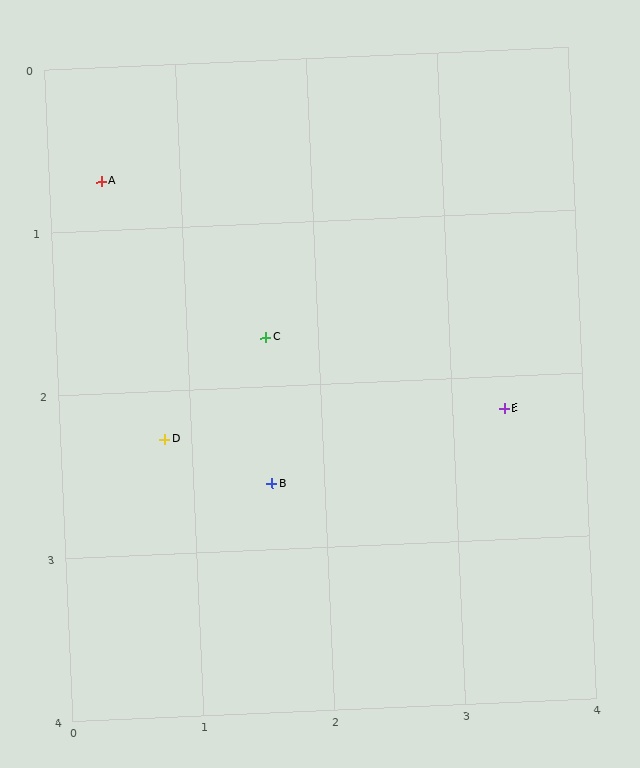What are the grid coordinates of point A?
Point A is at approximately (0.4, 0.7).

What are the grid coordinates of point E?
Point E is at approximately (3.4, 2.2).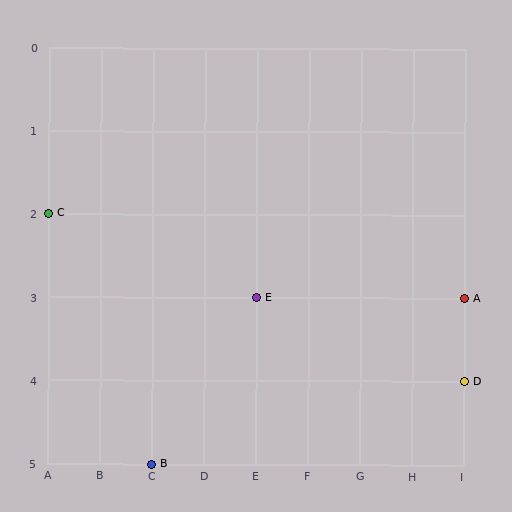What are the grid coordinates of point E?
Point E is at grid coordinates (E, 3).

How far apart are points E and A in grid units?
Points E and A are 4 columns apart.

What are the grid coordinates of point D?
Point D is at grid coordinates (I, 4).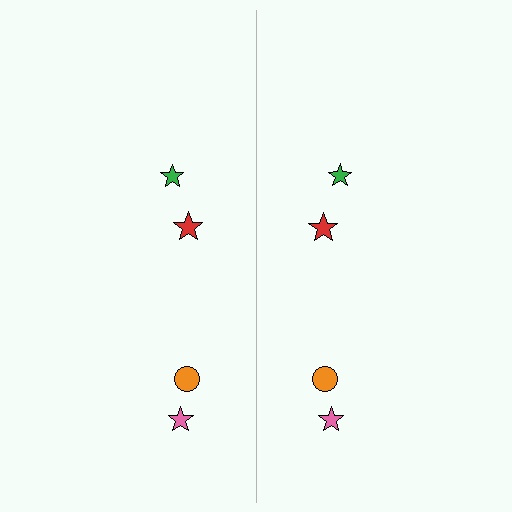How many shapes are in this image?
There are 8 shapes in this image.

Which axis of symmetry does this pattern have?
The pattern has a vertical axis of symmetry running through the center of the image.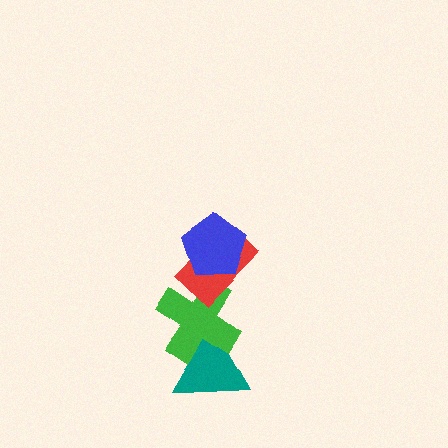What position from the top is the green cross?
The green cross is 3rd from the top.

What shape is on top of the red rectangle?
The blue pentagon is on top of the red rectangle.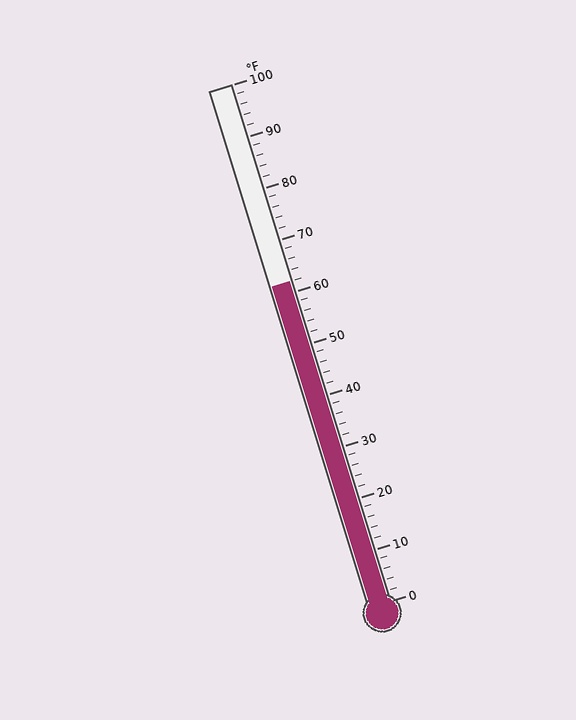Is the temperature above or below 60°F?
The temperature is above 60°F.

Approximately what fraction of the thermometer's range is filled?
The thermometer is filled to approximately 60% of its range.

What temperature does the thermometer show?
The thermometer shows approximately 62°F.